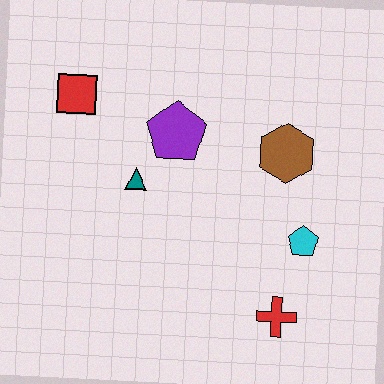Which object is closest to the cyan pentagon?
The red cross is closest to the cyan pentagon.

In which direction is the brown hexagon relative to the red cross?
The brown hexagon is above the red cross.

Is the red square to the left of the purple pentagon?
Yes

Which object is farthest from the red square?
The red cross is farthest from the red square.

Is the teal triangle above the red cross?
Yes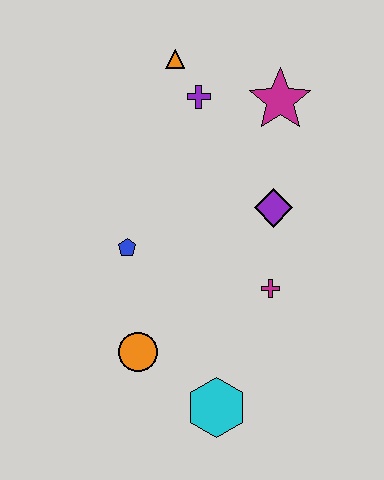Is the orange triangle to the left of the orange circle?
No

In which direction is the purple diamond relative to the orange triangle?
The purple diamond is below the orange triangle.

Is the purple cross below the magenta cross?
No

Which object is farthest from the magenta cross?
The orange triangle is farthest from the magenta cross.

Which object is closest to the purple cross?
The orange triangle is closest to the purple cross.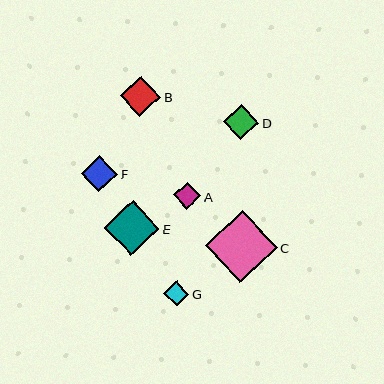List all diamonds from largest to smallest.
From largest to smallest: C, E, B, F, D, A, G.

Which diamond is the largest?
Diamond C is the largest with a size of approximately 72 pixels.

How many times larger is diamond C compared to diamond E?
Diamond C is approximately 1.3 times the size of diamond E.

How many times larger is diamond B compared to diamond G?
Diamond B is approximately 1.6 times the size of diamond G.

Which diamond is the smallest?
Diamond G is the smallest with a size of approximately 26 pixels.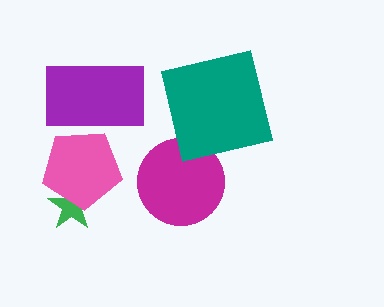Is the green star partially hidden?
Yes, it is partially covered by another shape.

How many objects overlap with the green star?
1 object overlaps with the green star.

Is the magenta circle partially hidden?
No, no other shape covers it.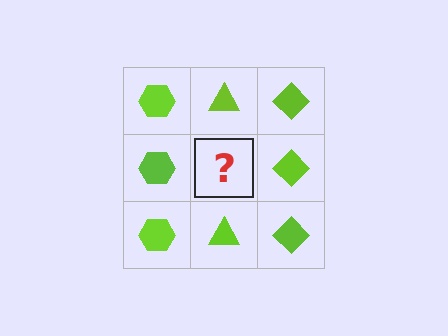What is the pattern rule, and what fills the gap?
The rule is that each column has a consistent shape. The gap should be filled with a lime triangle.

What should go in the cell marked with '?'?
The missing cell should contain a lime triangle.